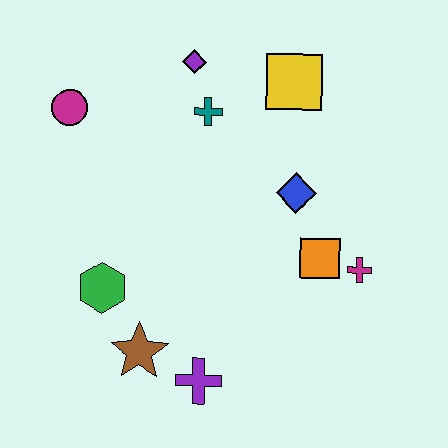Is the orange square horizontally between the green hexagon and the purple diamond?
No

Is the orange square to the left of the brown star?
No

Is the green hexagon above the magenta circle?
No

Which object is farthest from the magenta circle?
The magenta cross is farthest from the magenta circle.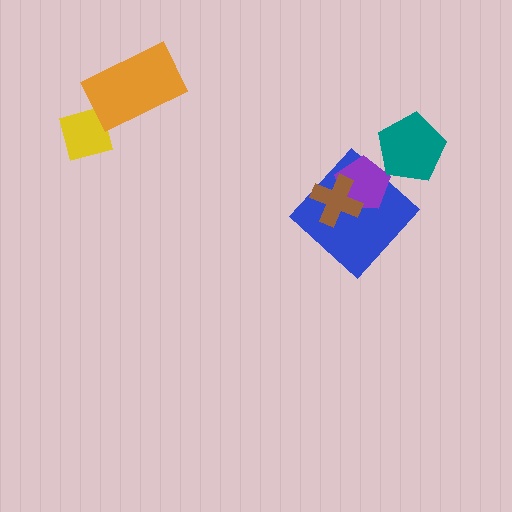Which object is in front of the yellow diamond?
The orange rectangle is in front of the yellow diamond.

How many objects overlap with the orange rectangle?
1 object overlaps with the orange rectangle.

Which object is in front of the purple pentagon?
The brown cross is in front of the purple pentagon.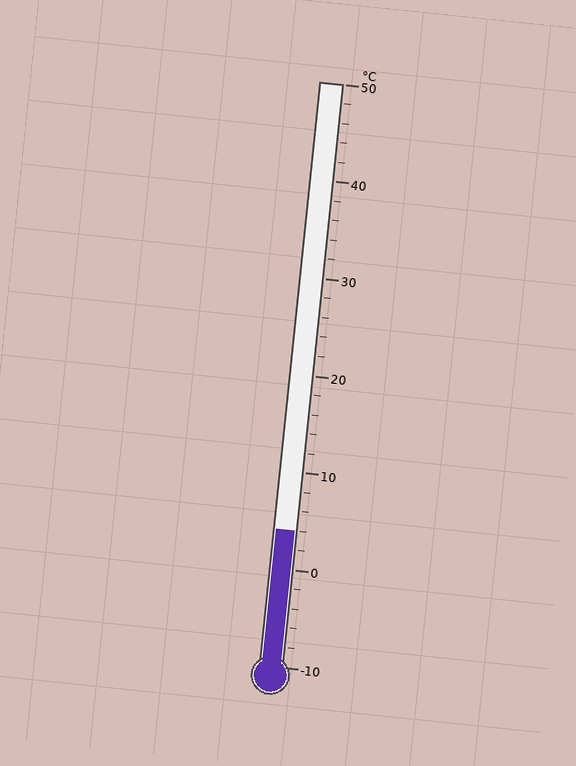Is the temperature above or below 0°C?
The temperature is above 0°C.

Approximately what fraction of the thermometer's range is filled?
The thermometer is filled to approximately 25% of its range.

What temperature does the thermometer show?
The thermometer shows approximately 4°C.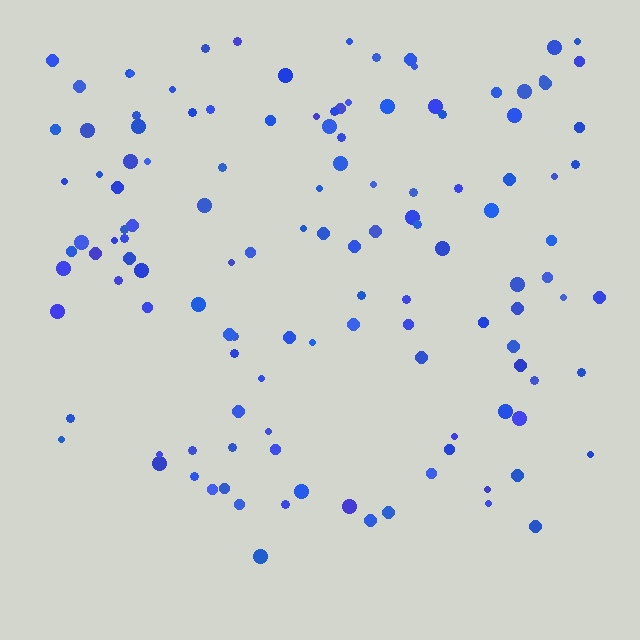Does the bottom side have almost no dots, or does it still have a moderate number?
Still a moderate number, just noticeably fewer than the top.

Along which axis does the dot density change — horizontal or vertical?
Vertical.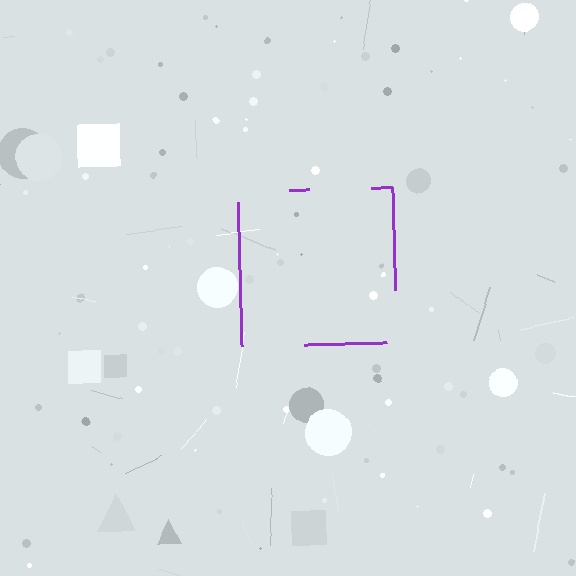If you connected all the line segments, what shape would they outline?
They would outline a square.